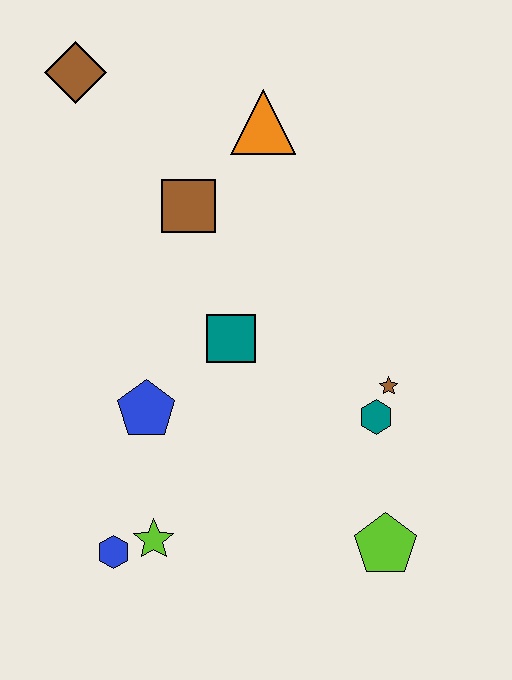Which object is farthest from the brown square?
The lime pentagon is farthest from the brown square.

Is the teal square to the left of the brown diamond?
No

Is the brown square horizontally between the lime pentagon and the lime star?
Yes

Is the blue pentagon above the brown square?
No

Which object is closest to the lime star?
The blue hexagon is closest to the lime star.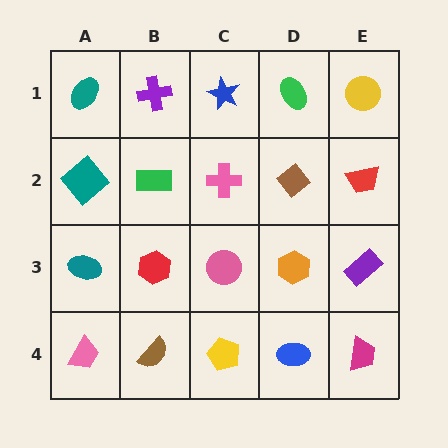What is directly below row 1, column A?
A teal diamond.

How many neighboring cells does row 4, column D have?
3.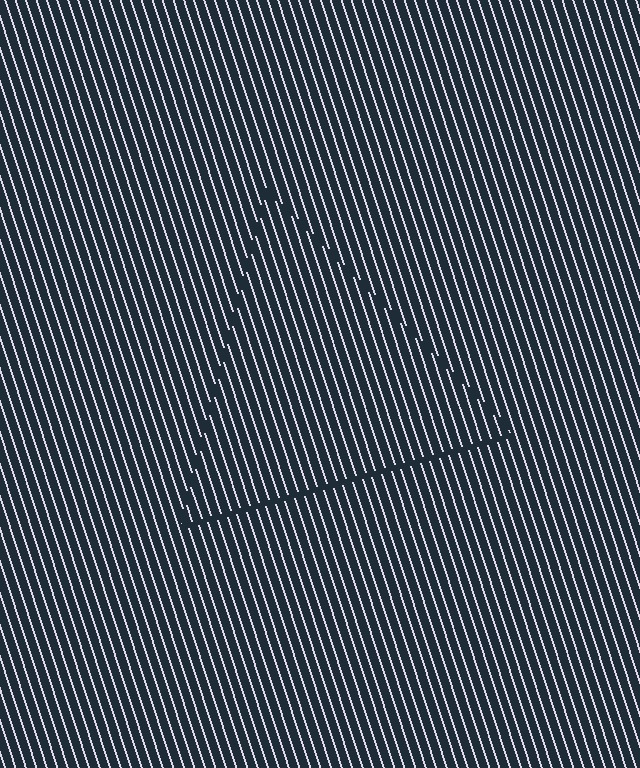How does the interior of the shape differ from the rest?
The interior of the shape contains the same grating, shifted by half a period — the contour is defined by the phase discontinuity where line-ends from the inner and outer gratings abut.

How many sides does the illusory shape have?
3 sides — the line-ends trace a triangle.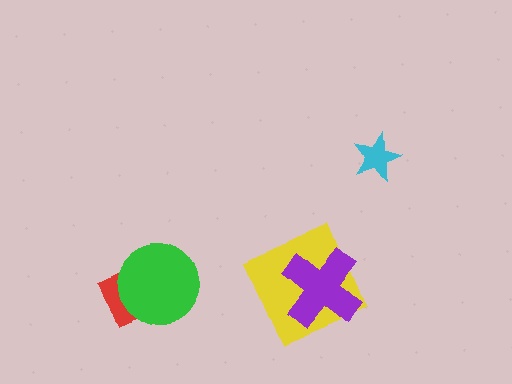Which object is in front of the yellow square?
The purple cross is in front of the yellow square.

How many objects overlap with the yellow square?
1 object overlaps with the yellow square.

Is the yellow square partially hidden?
Yes, it is partially covered by another shape.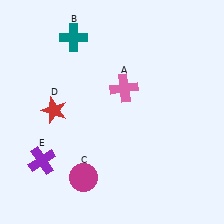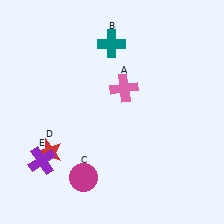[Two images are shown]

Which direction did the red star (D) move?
The red star (D) moved down.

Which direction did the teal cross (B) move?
The teal cross (B) moved right.